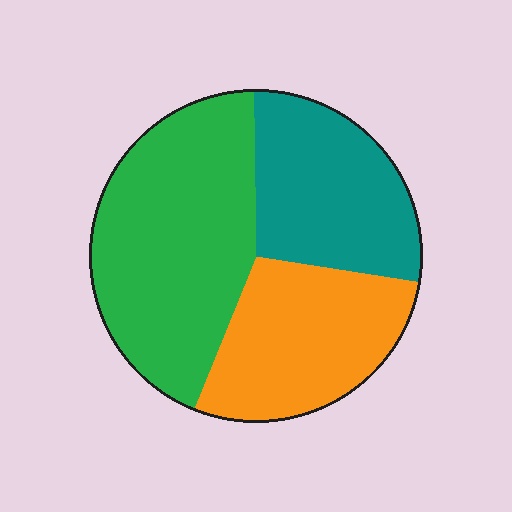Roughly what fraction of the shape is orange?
Orange takes up about one quarter (1/4) of the shape.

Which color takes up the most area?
Green, at roughly 45%.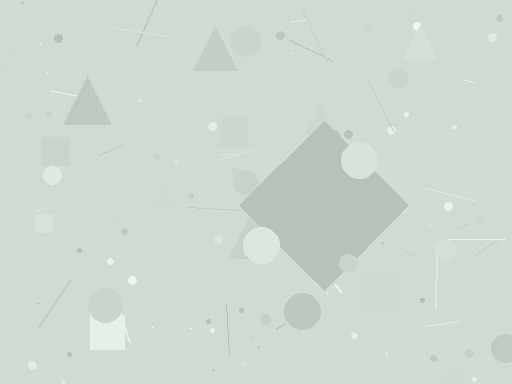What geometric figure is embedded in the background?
A diamond is embedded in the background.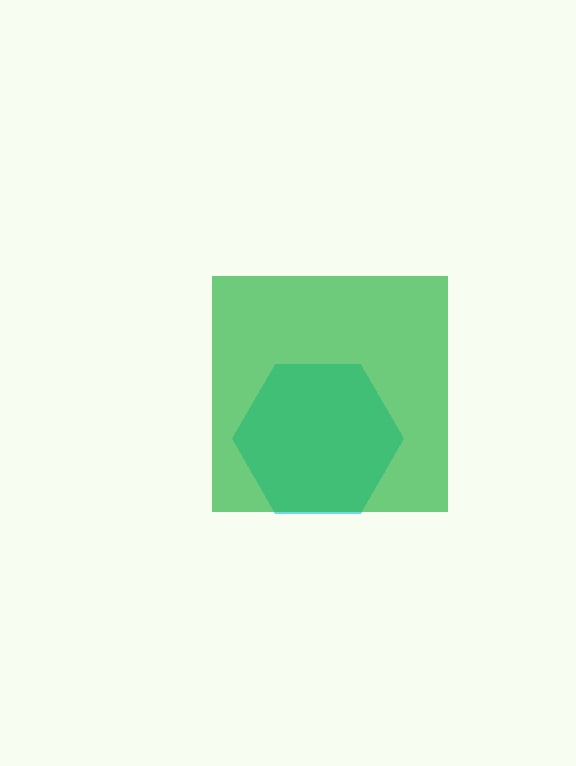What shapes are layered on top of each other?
The layered shapes are: a cyan hexagon, a green square.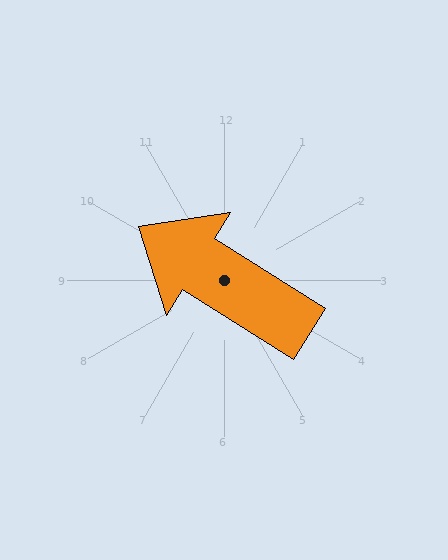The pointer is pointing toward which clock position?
Roughly 10 o'clock.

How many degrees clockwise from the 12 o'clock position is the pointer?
Approximately 302 degrees.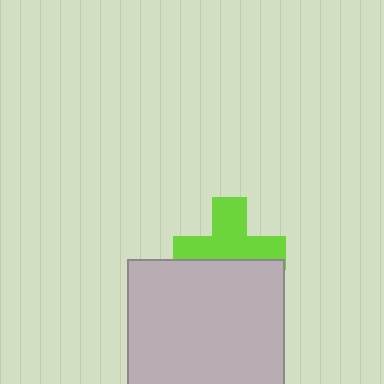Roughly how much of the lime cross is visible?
About half of it is visible (roughly 61%).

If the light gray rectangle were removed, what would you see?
You would see the complete lime cross.